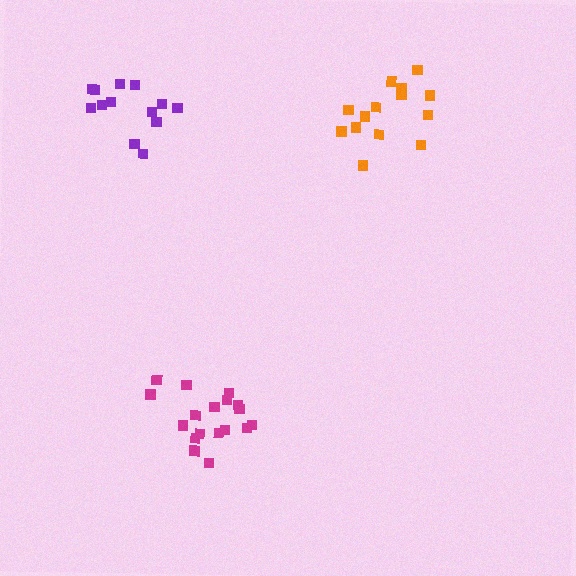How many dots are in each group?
Group 1: 14 dots, Group 2: 18 dots, Group 3: 13 dots (45 total).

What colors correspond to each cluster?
The clusters are colored: orange, magenta, purple.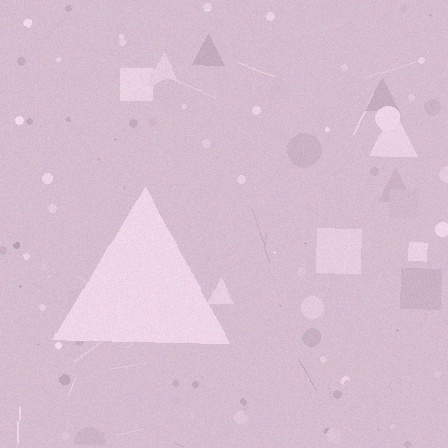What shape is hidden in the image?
A triangle is hidden in the image.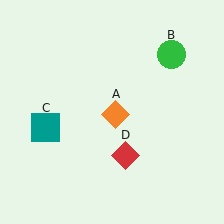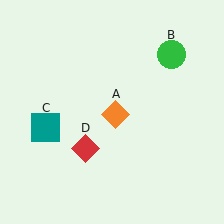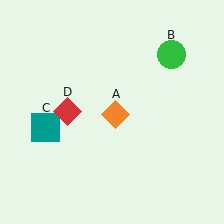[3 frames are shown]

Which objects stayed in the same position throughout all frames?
Orange diamond (object A) and green circle (object B) and teal square (object C) remained stationary.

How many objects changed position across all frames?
1 object changed position: red diamond (object D).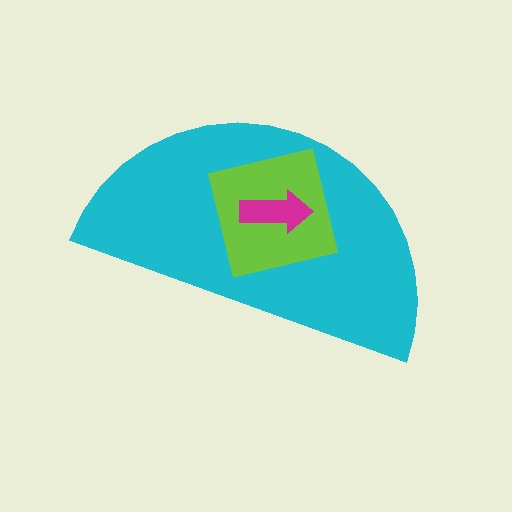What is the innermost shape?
The magenta arrow.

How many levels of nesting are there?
3.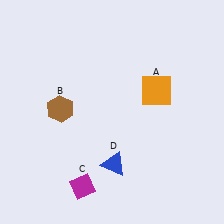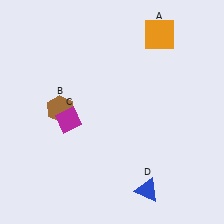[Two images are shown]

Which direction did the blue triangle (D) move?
The blue triangle (D) moved right.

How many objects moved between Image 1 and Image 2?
3 objects moved between the two images.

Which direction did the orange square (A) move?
The orange square (A) moved up.